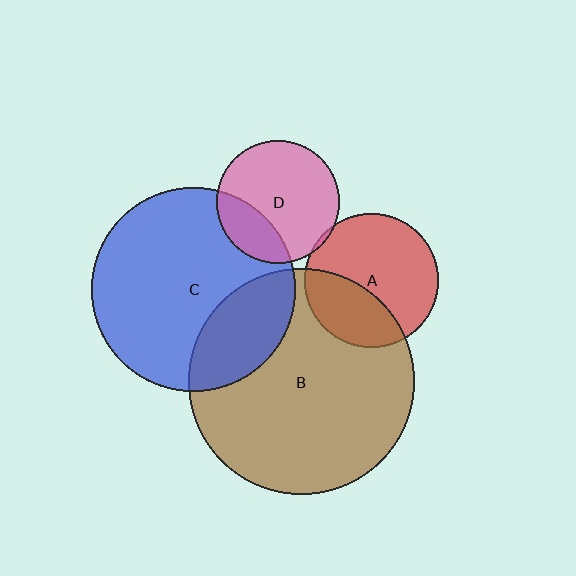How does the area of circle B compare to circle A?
Approximately 2.9 times.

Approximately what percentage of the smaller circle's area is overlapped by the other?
Approximately 25%.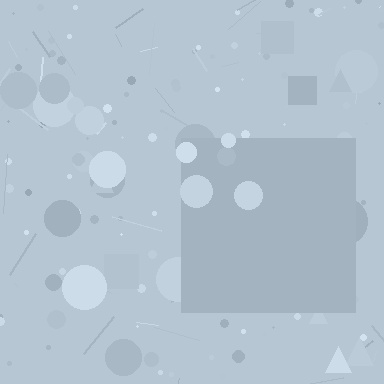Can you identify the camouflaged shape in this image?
The camouflaged shape is a square.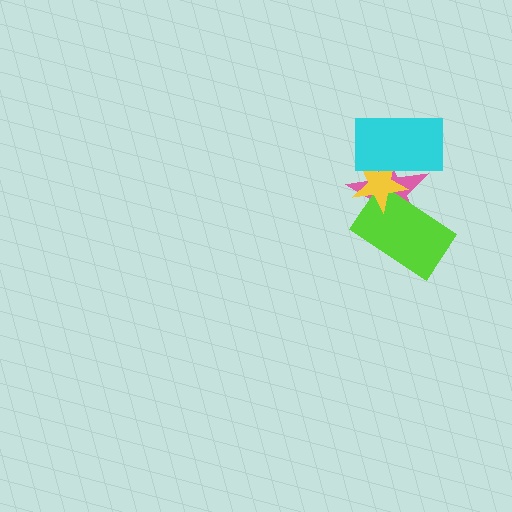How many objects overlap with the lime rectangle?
2 objects overlap with the lime rectangle.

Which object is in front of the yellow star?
The cyan rectangle is in front of the yellow star.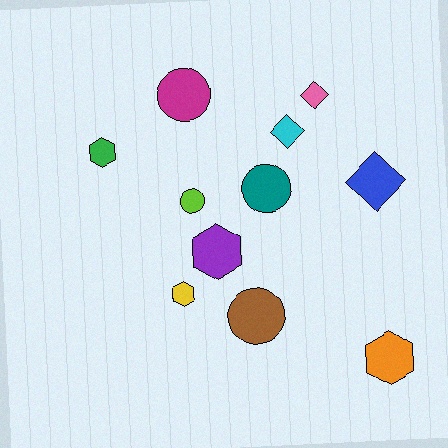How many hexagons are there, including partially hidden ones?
There are 4 hexagons.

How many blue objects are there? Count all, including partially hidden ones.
There is 1 blue object.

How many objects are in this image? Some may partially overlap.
There are 11 objects.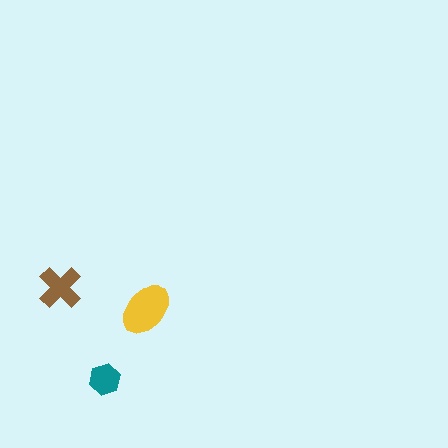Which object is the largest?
The yellow ellipse.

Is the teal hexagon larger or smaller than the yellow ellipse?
Smaller.